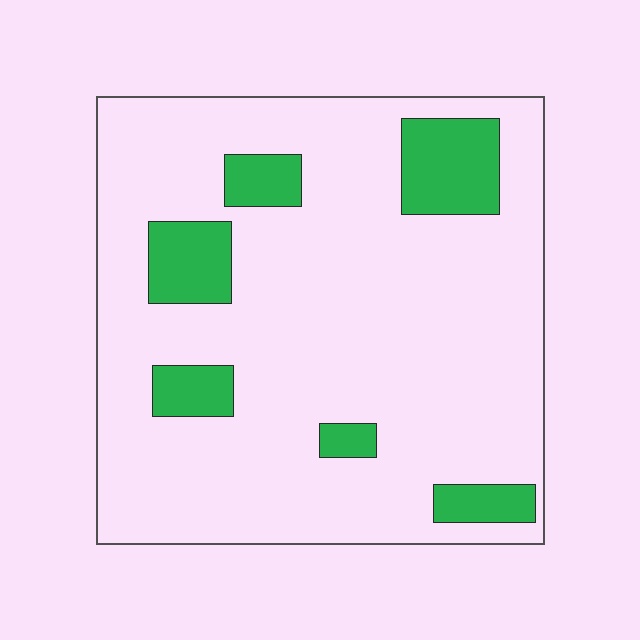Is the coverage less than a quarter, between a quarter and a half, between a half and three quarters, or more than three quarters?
Less than a quarter.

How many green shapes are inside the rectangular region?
6.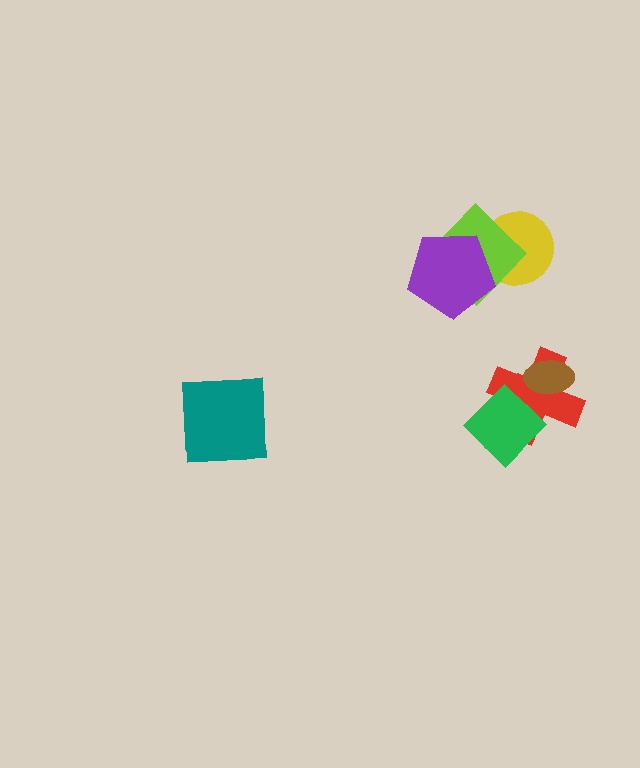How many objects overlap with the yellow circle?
2 objects overlap with the yellow circle.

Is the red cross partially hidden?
Yes, it is partially covered by another shape.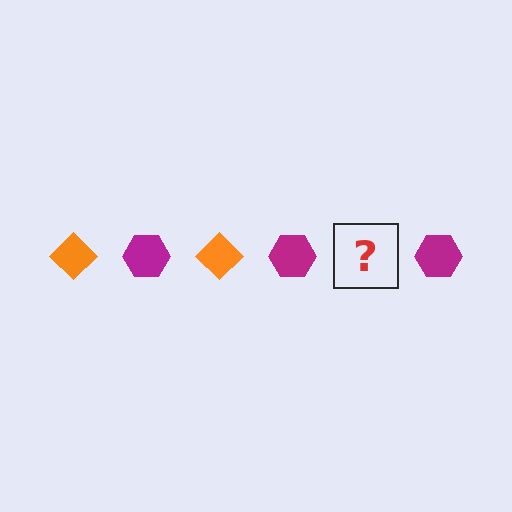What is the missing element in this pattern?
The missing element is an orange diamond.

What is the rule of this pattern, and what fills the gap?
The rule is that the pattern alternates between orange diamond and magenta hexagon. The gap should be filled with an orange diamond.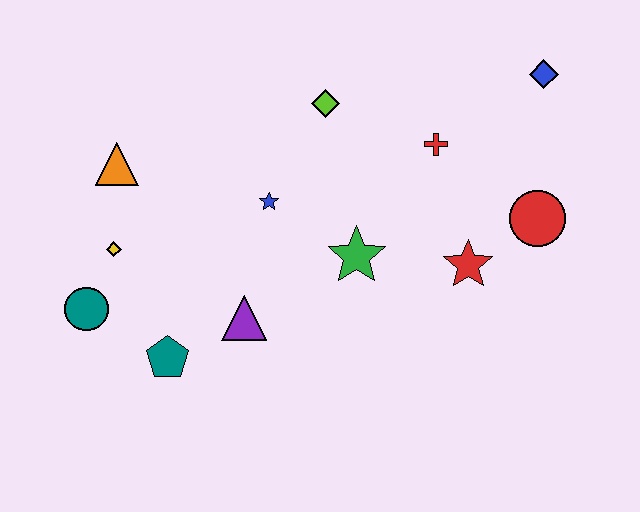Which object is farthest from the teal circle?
The blue diamond is farthest from the teal circle.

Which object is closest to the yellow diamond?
The teal circle is closest to the yellow diamond.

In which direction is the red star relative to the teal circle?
The red star is to the right of the teal circle.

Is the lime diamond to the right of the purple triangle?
Yes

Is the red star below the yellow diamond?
Yes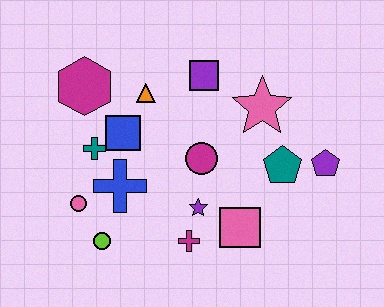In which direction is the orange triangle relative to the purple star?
The orange triangle is above the purple star.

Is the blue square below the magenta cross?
No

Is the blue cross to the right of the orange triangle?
No